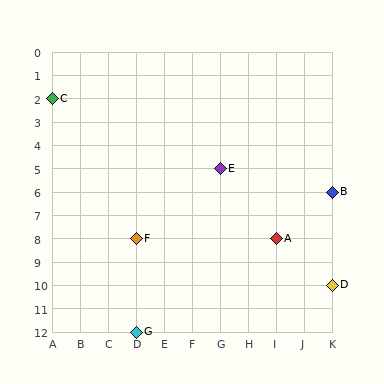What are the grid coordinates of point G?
Point G is at grid coordinates (D, 12).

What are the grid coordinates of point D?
Point D is at grid coordinates (K, 10).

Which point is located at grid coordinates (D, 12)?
Point G is at (D, 12).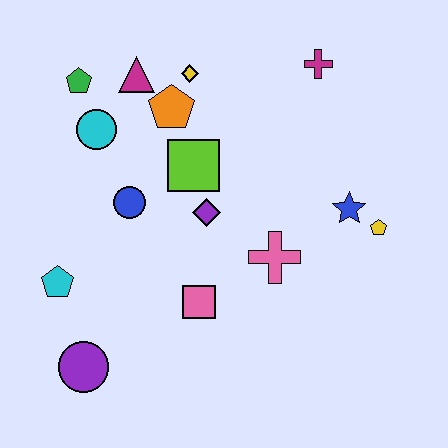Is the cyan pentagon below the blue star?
Yes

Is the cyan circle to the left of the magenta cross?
Yes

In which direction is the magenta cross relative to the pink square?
The magenta cross is above the pink square.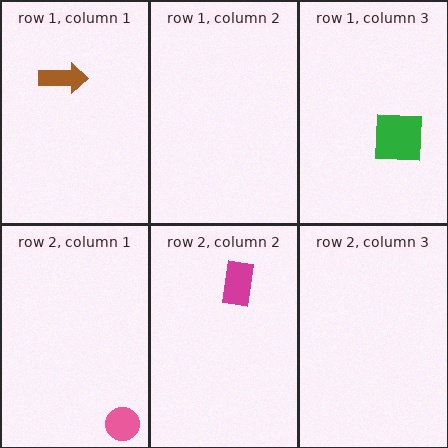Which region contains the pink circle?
The row 2, column 1 region.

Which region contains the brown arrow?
The row 1, column 1 region.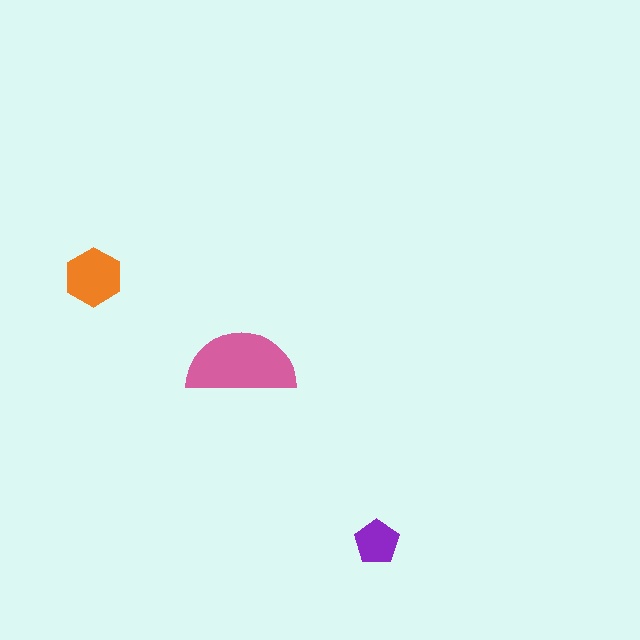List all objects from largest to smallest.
The pink semicircle, the orange hexagon, the purple pentagon.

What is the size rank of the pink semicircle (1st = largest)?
1st.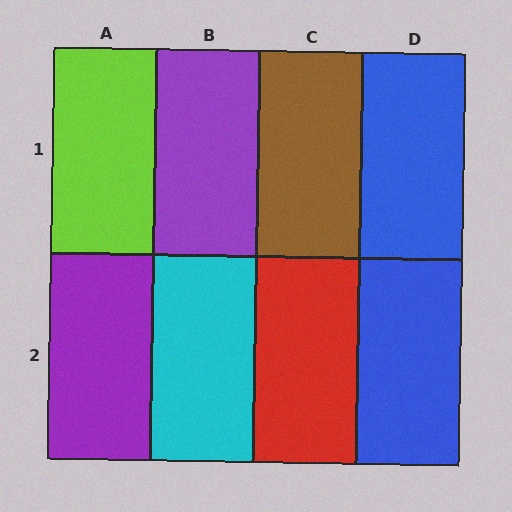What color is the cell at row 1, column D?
Blue.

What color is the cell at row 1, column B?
Purple.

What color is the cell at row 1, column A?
Lime.